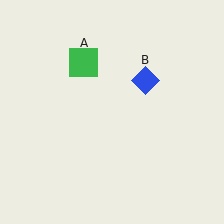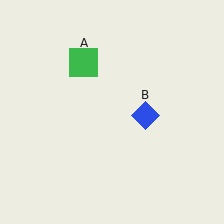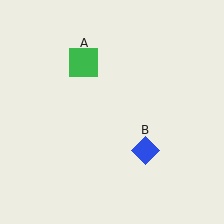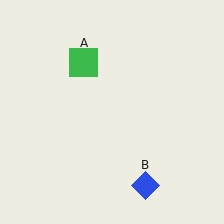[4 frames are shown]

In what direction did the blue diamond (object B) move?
The blue diamond (object B) moved down.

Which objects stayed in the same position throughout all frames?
Green square (object A) remained stationary.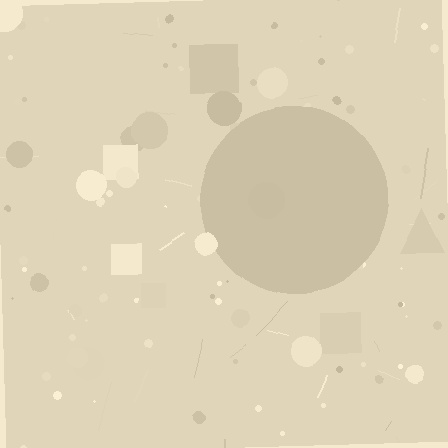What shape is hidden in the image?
A circle is hidden in the image.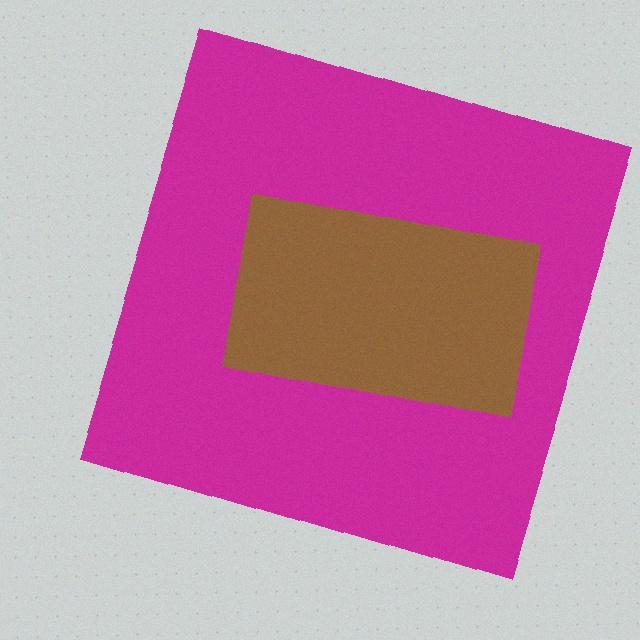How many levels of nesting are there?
2.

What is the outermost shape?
The magenta square.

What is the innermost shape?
The brown rectangle.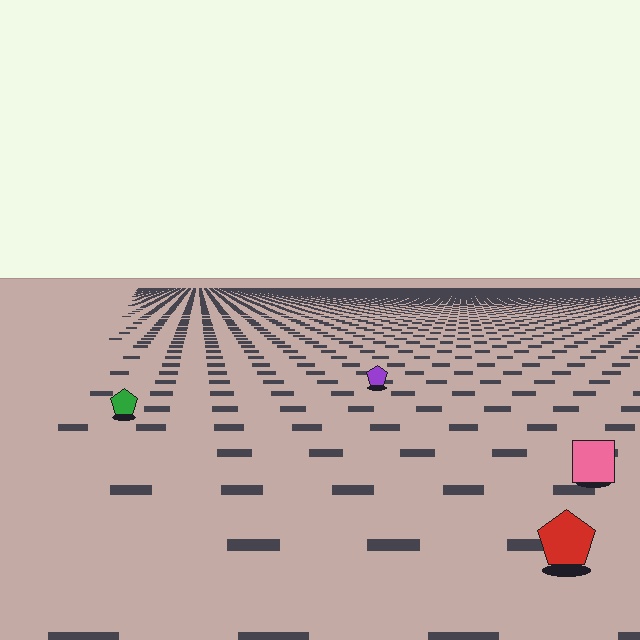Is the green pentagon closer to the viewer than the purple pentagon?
Yes. The green pentagon is closer — you can tell from the texture gradient: the ground texture is coarser near it.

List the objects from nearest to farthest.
From nearest to farthest: the red pentagon, the pink square, the green pentagon, the purple pentagon.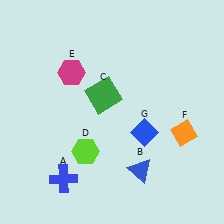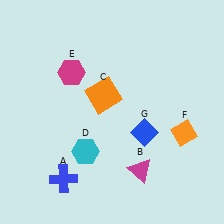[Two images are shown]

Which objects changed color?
B changed from blue to magenta. C changed from green to orange. D changed from lime to cyan.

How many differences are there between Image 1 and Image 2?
There are 3 differences between the two images.